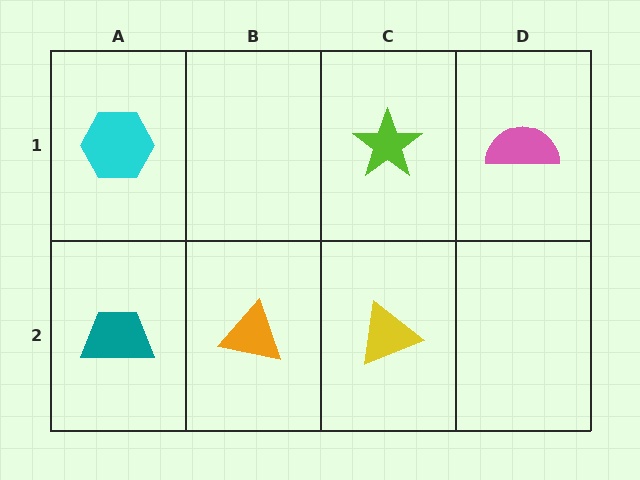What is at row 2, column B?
An orange triangle.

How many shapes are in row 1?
3 shapes.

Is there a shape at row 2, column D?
No, that cell is empty.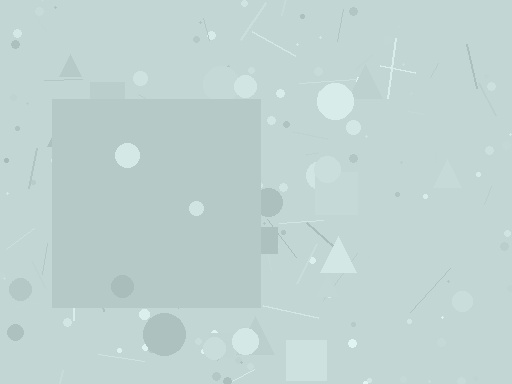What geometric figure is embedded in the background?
A square is embedded in the background.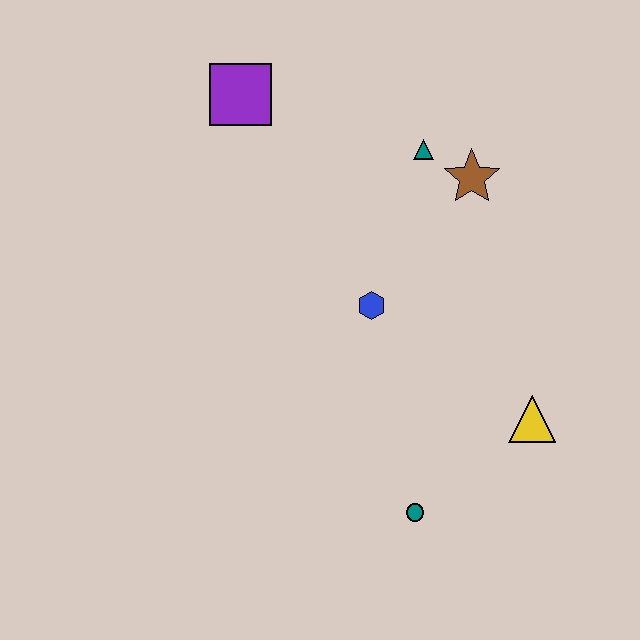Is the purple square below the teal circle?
No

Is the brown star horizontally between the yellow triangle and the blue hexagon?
Yes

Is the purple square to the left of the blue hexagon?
Yes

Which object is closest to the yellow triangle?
The teal circle is closest to the yellow triangle.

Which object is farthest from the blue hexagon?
The purple square is farthest from the blue hexagon.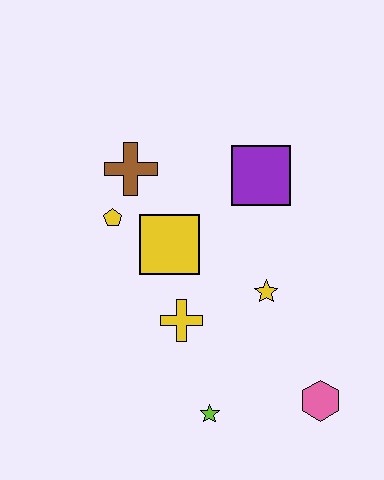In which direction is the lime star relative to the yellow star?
The lime star is below the yellow star.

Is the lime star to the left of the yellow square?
No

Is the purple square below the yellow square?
No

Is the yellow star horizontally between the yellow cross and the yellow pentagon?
No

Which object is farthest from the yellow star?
The brown cross is farthest from the yellow star.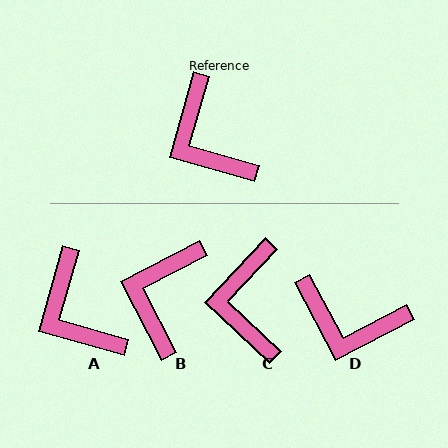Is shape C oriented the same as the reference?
No, it is off by about 27 degrees.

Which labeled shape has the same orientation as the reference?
A.